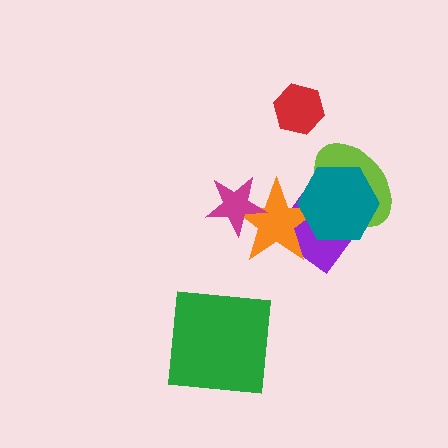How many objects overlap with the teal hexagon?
3 objects overlap with the teal hexagon.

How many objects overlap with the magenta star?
1 object overlaps with the magenta star.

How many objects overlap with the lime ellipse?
2 objects overlap with the lime ellipse.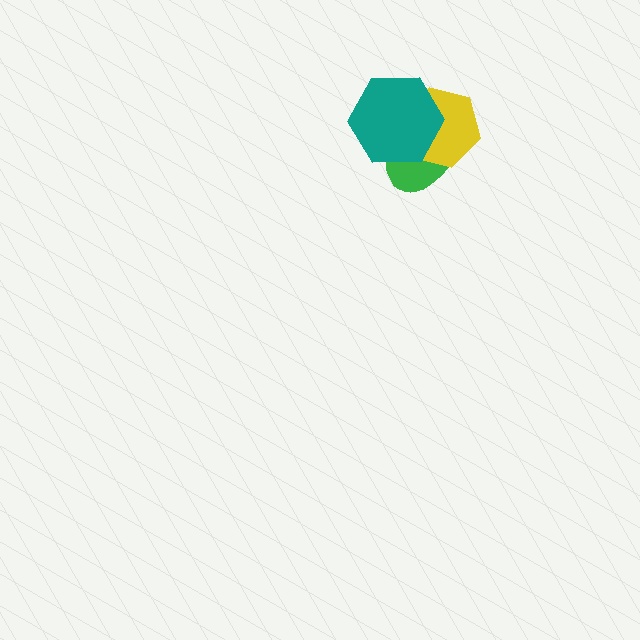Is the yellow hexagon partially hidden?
Yes, it is partially covered by another shape.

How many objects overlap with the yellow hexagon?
2 objects overlap with the yellow hexagon.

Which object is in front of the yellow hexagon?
The teal hexagon is in front of the yellow hexagon.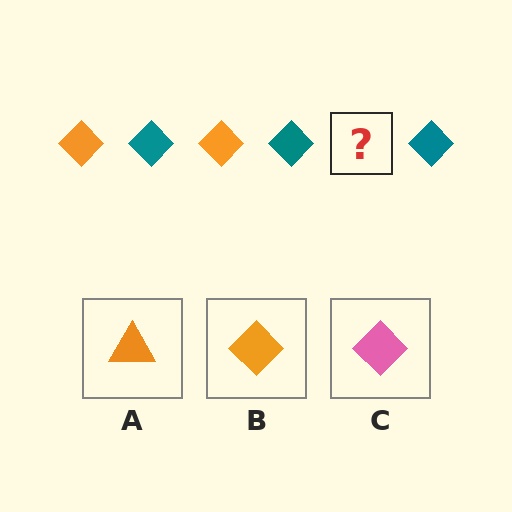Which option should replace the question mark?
Option B.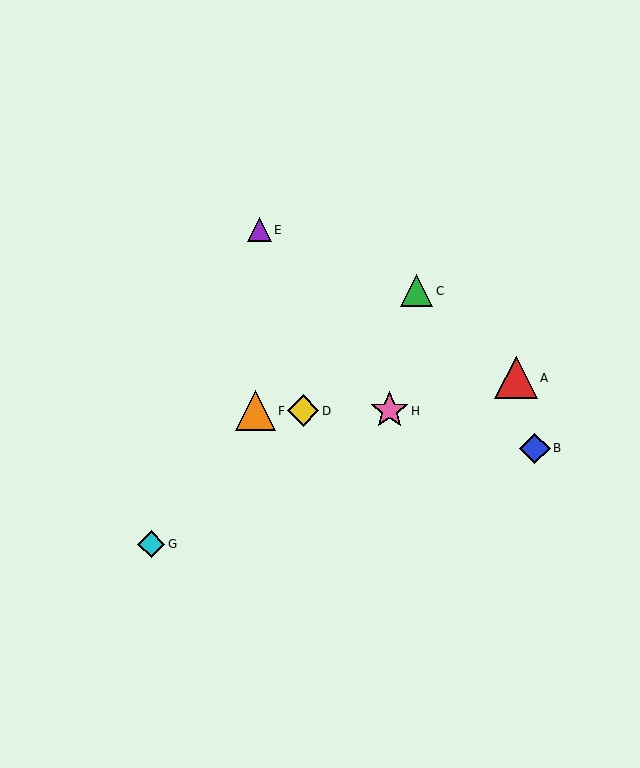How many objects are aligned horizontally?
3 objects (D, F, H) are aligned horizontally.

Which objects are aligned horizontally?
Objects D, F, H are aligned horizontally.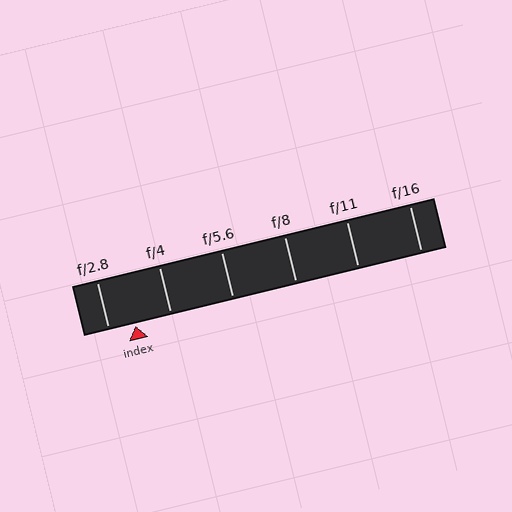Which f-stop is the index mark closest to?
The index mark is closest to f/2.8.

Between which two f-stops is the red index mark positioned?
The index mark is between f/2.8 and f/4.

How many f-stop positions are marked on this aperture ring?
There are 6 f-stop positions marked.